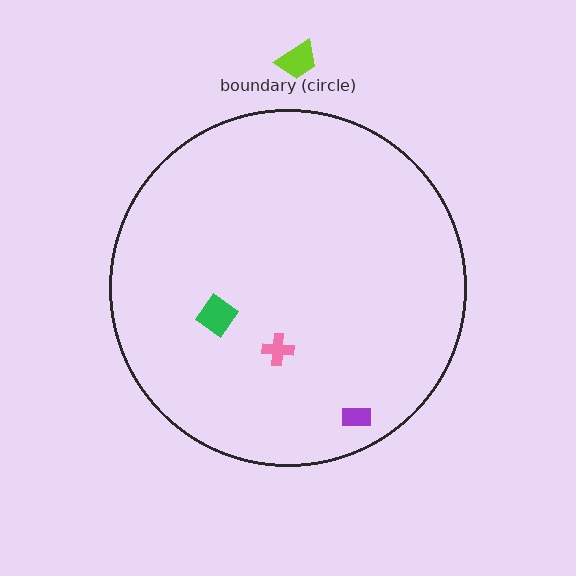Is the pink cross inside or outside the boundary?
Inside.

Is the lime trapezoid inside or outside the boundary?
Outside.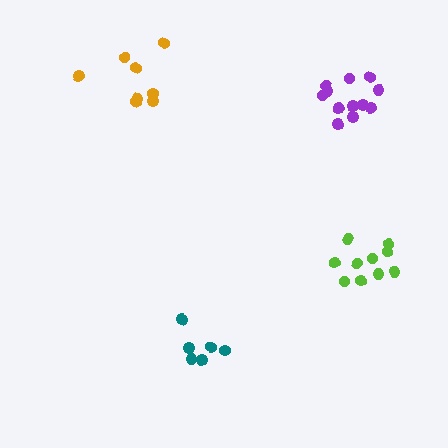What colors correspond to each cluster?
The clusters are colored: lime, purple, teal, orange.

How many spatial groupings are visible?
There are 4 spatial groupings.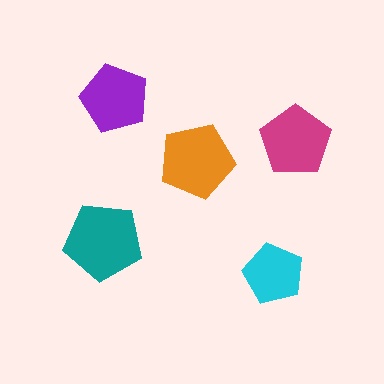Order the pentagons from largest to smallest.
the teal one, the orange one, the magenta one, the purple one, the cyan one.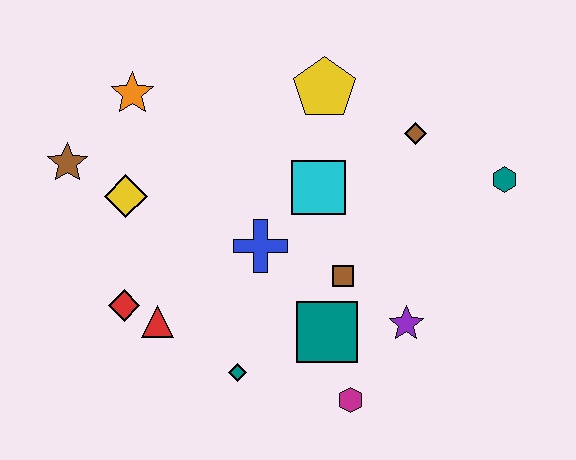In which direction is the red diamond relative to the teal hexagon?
The red diamond is to the left of the teal hexagon.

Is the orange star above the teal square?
Yes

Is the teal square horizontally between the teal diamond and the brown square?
Yes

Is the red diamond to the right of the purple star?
No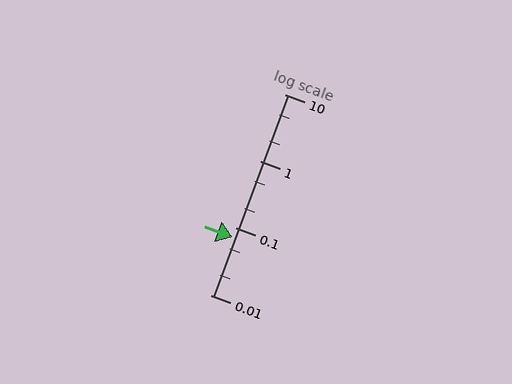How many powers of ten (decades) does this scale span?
The scale spans 3 decades, from 0.01 to 10.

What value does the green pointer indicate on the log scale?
The pointer indicates approximately 0.072.